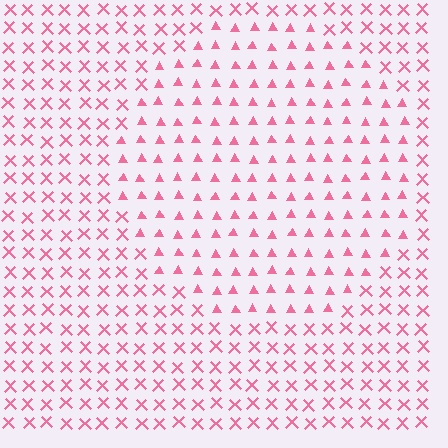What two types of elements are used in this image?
The image uses triangles inside the circle region and X marks outside it.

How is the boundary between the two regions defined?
The boundary is defined by a change in element shape: triangles inside vs. X marks outside. All elements share the same color and spacing.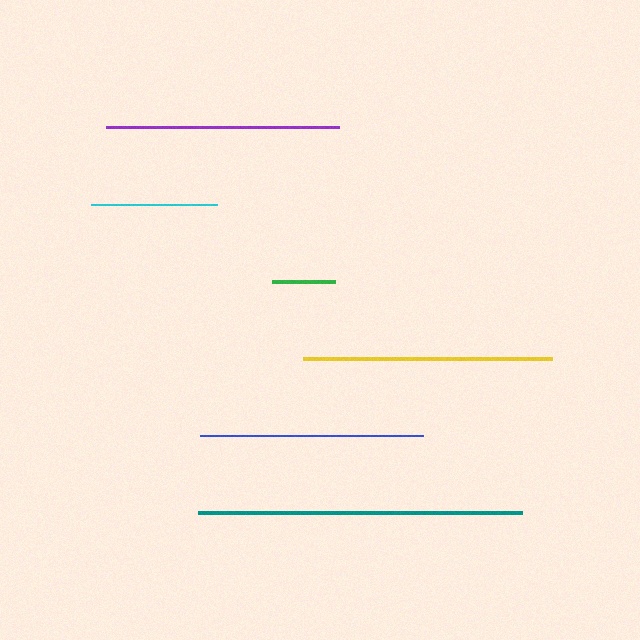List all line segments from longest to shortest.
From longest to shortest: teal, yellow, purple, blue, cyan, green.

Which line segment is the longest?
The teal line is the longest at approximately 324 pixels.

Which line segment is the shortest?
The green line is the shortest at approximately 63 pixels.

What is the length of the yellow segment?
The yellow segment is approximately 249 pixels long.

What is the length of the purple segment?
The purple segment is approximately 233 pixels long.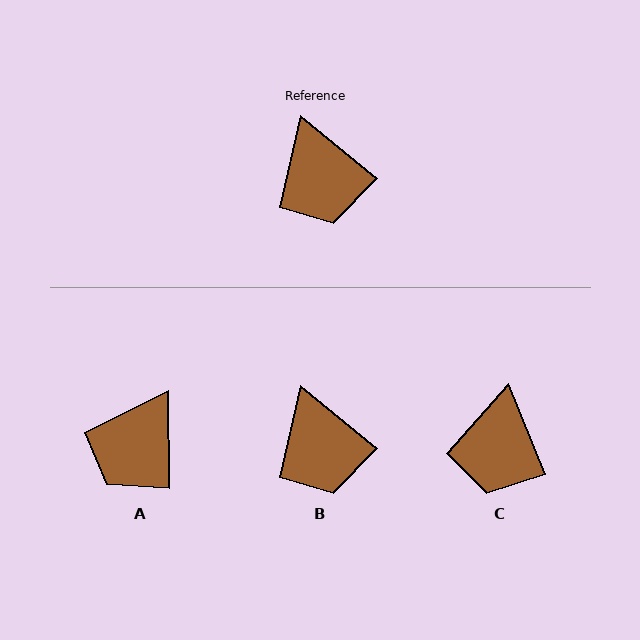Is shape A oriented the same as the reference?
No, it is off by about 50 degrees.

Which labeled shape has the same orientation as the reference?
B.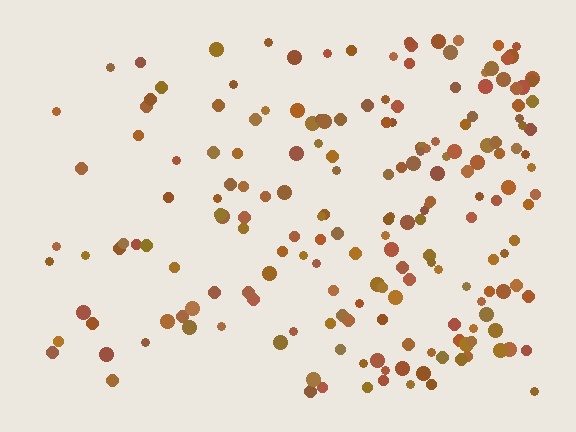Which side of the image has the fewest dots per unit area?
The left.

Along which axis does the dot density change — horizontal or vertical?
Horizontal.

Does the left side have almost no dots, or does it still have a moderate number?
Still a moderate number, just noticeably fewer than the right.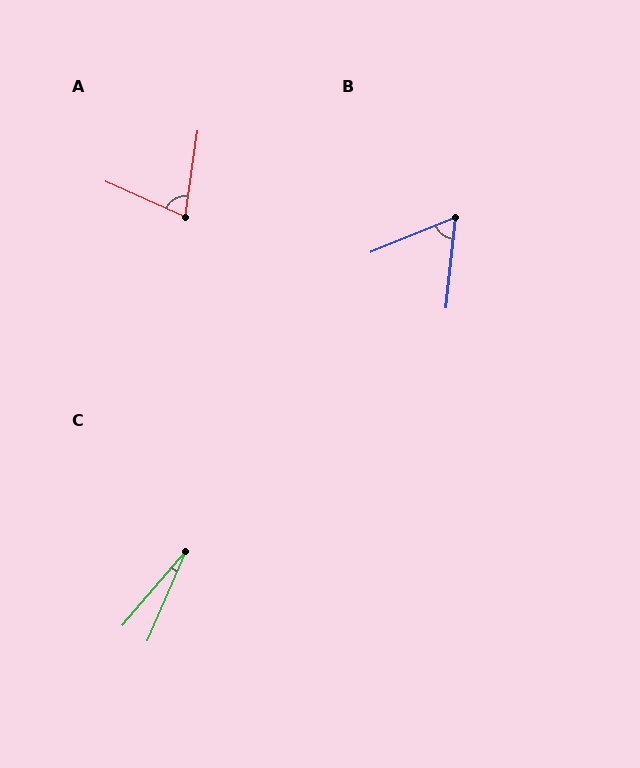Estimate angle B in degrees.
Approximately 62 degrees.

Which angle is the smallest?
C, at approximately 17 degrees.